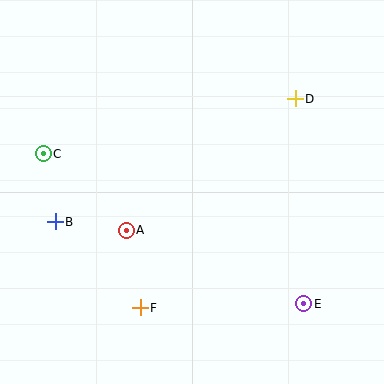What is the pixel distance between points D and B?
The distance between D and B is 270 pixels.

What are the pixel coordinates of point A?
Point A is at (126, 230).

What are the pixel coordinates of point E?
Point E is at (304, 304).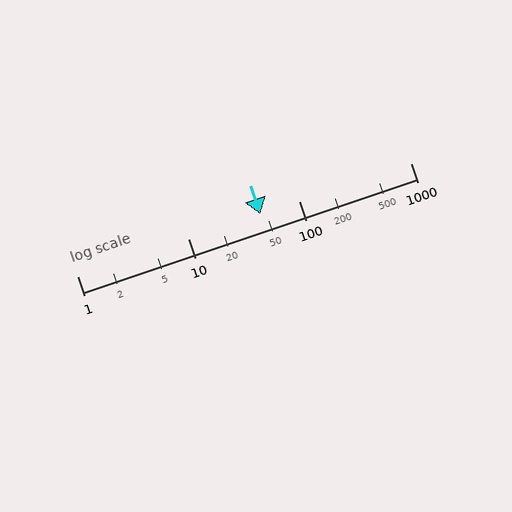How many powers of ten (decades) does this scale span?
The scale spans 3 decades, from 1 to 1000.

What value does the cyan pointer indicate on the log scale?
The pointer indicates approximately 45.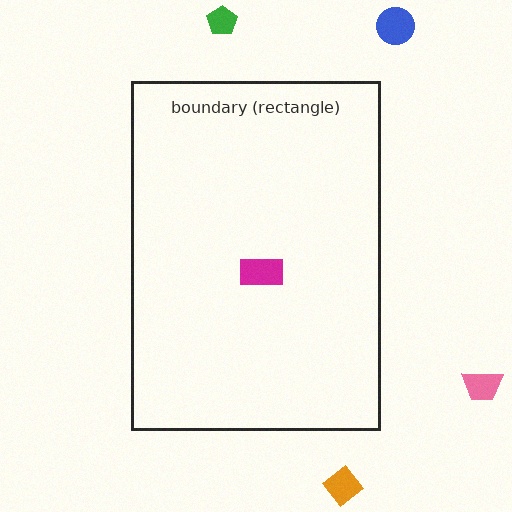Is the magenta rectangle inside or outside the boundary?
Inside.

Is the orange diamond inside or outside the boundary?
Outside.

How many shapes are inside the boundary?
1 inside, 4 outside.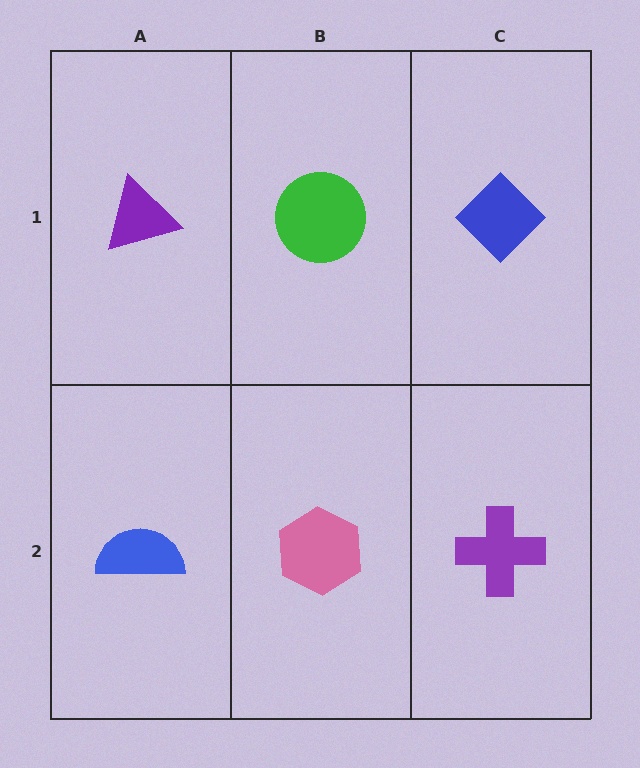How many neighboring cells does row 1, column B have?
3.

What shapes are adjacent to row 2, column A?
A purple triangle (row 1, column A), a pink hexagon (row 2, column B).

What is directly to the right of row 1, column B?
A blue diamond.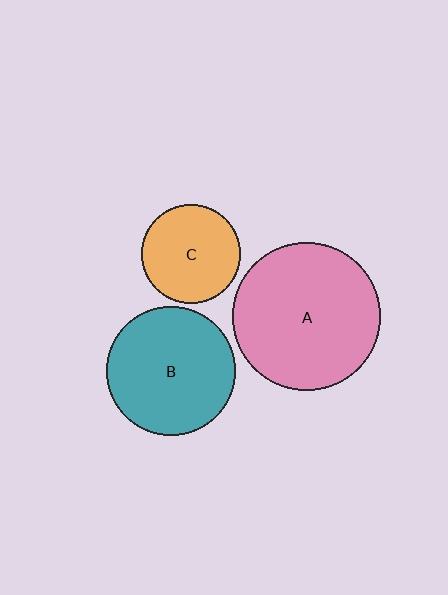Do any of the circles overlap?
No, none of the circles overlap.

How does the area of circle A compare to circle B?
Approximately 1.3 times.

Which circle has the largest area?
Circle A (pink).